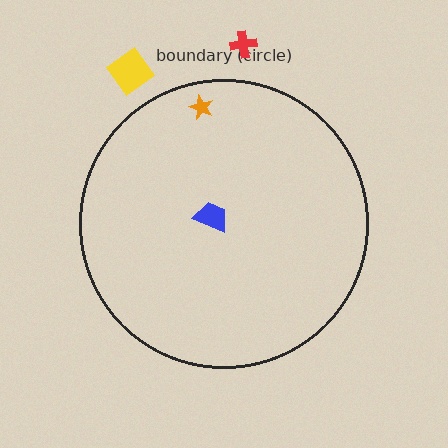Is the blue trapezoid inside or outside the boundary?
Inside.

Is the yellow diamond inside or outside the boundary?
Outside.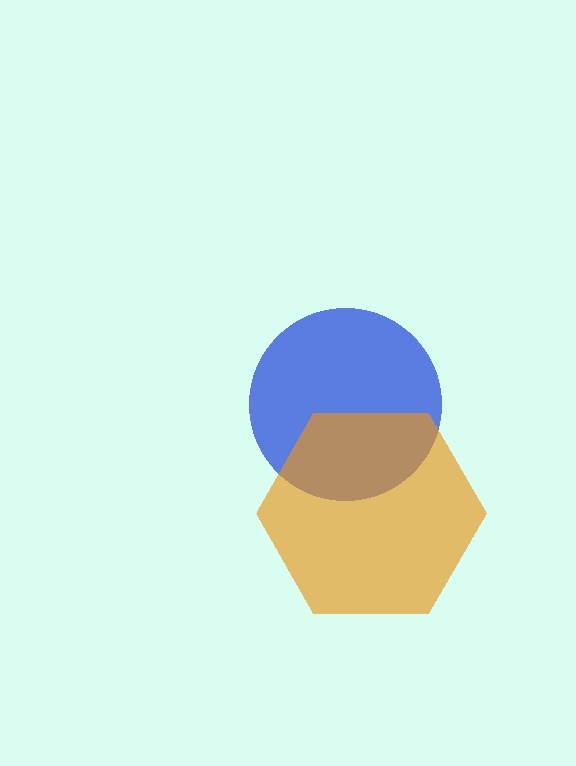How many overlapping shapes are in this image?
There are 2 overlapping shapes in the image.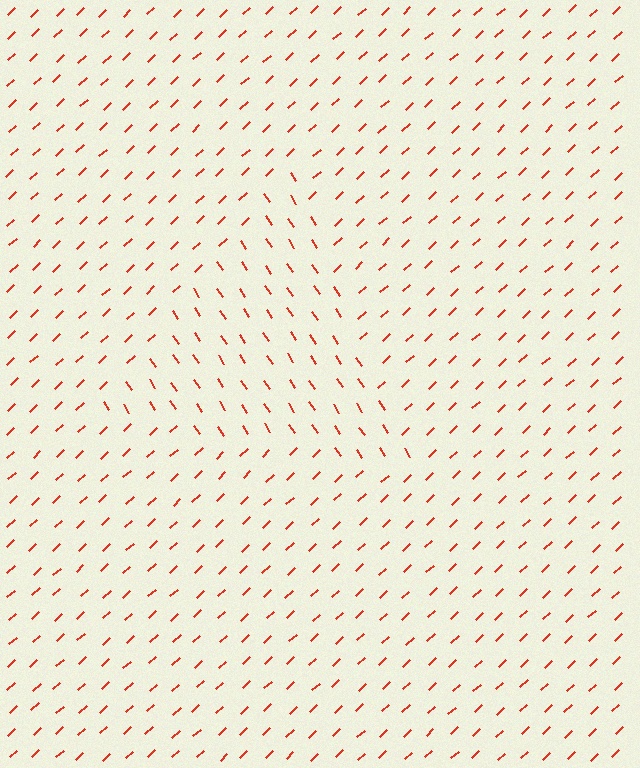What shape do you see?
I see a triangle.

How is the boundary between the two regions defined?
The boundary is defined purely by a change in line orientation (approximately 81 degrees difference). All lines are the same color and thickness.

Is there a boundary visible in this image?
Yes, there is a texture boundary formed by a change in line orientation.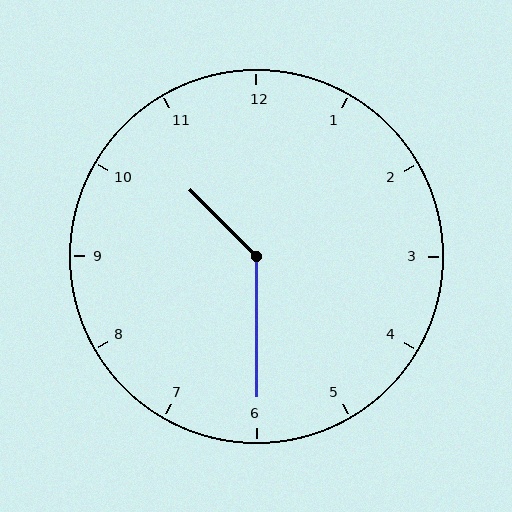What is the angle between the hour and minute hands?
Approximately 135 degrees.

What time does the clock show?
10:30.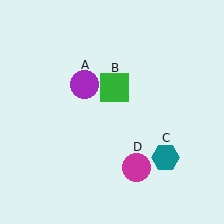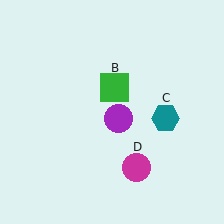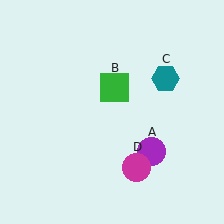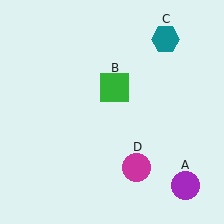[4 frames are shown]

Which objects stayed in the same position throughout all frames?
Green square (object B) and magenta circle (object D) remained stationary.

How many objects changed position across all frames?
2 objects changed position: purple circle (object A), teal hexagon (object C).